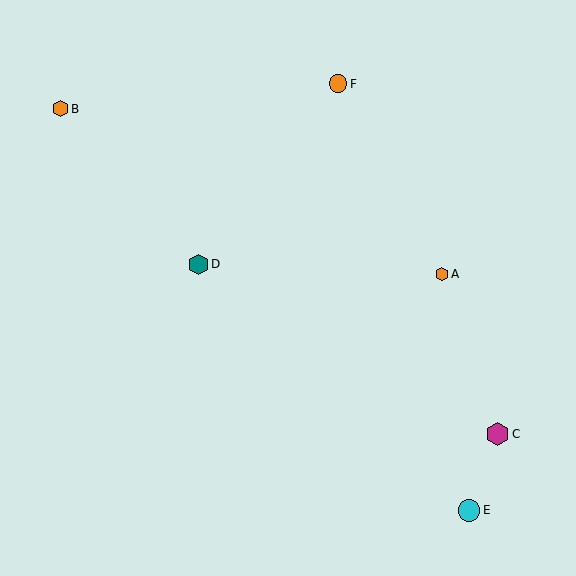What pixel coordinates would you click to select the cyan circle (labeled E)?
Click at (469, 510) to select the cyan circle E.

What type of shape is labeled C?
Shape C is a magenta hexagon.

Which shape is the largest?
The magenta hexagon (labeled C) is the largest.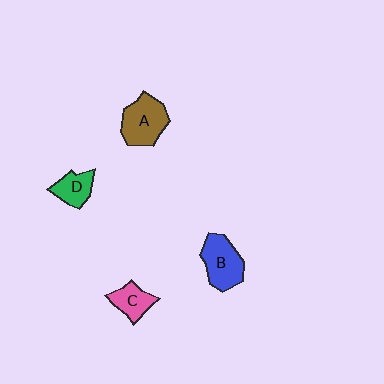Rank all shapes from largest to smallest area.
From largest to smallest: A (brown), B (blue), C (pink), D (green).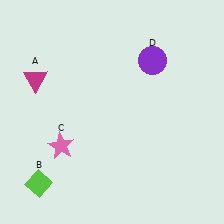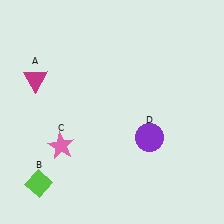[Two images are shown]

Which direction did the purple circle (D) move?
The purple circle (D) moved down.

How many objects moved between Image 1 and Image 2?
1 object moved between the two images.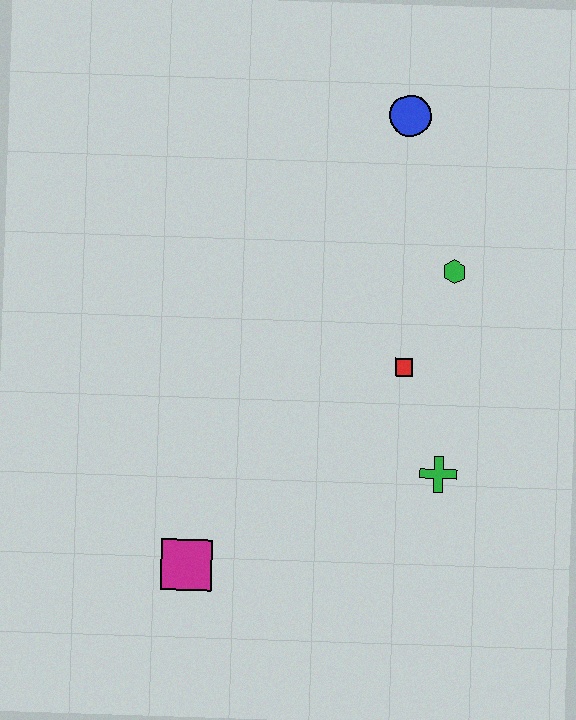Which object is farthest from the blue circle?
The magenta square is farthest from the blue circle.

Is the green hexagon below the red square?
No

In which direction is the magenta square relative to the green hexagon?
The magenta square is below the green hexagon.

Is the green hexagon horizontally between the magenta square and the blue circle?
No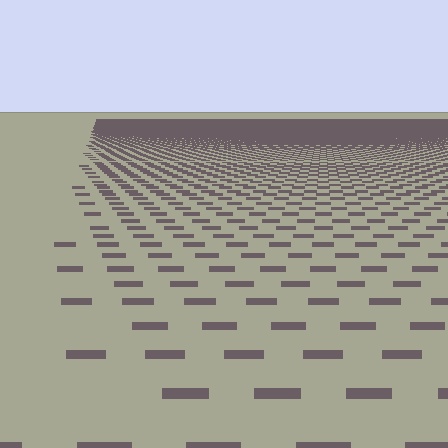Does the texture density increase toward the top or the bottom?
Density increases toward the top.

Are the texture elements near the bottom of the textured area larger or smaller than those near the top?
Larger. Near the bottom, elements are closer to the viewer and appear at a bigger on-screen size.